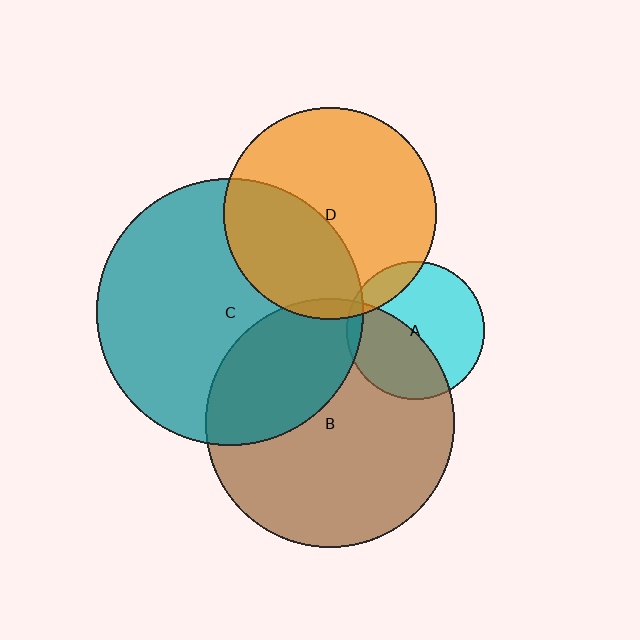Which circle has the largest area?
Circle C (teal).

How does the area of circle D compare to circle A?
Approximately 2.4 times.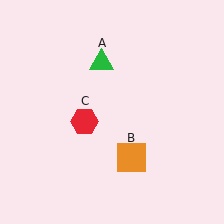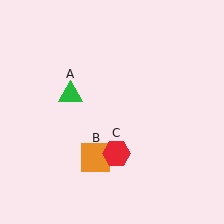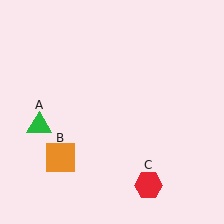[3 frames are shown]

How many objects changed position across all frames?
3 objects changed position: green triangle (object A), orange square (object B), red hexagon (object C).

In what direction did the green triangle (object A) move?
The green triangle (object A) moved down and to the left.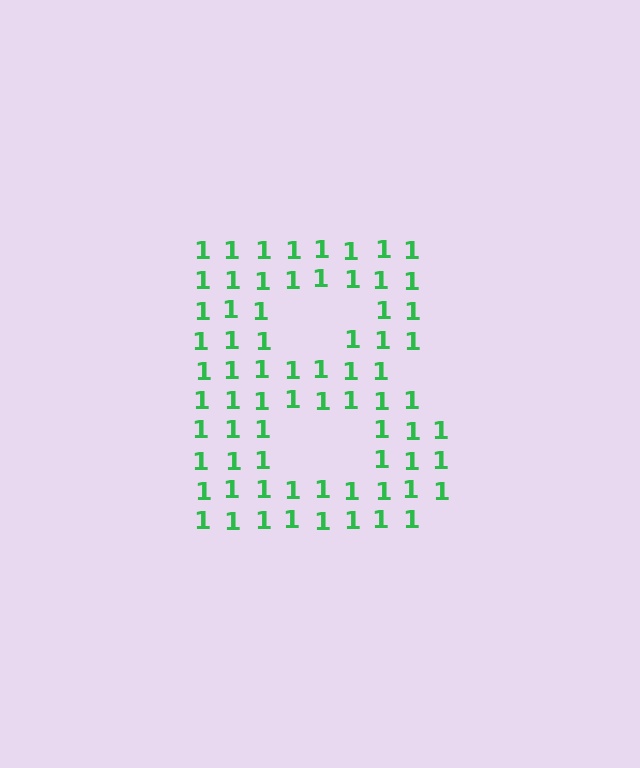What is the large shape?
The large shape is the letter B.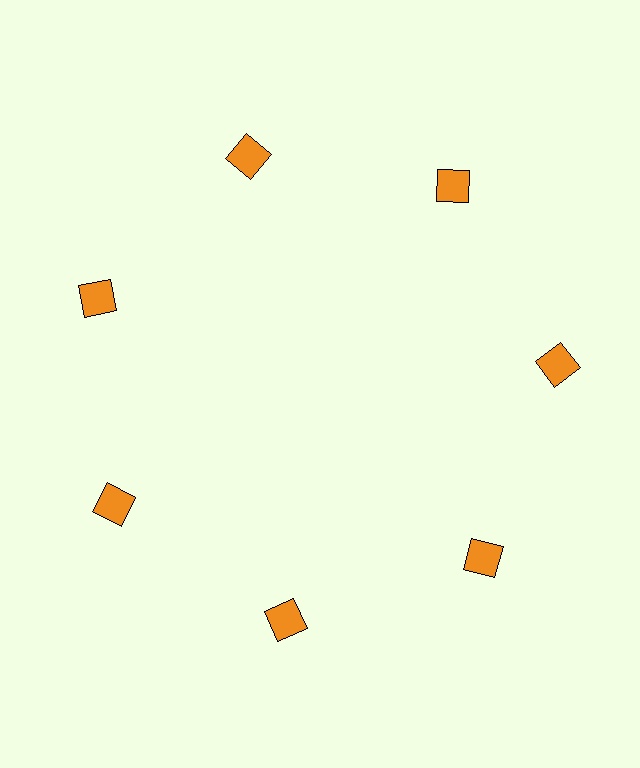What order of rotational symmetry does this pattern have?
This pattern has 7-fold rotational symmetry.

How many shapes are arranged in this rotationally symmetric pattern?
There are 7 shapes, arranged in 7 groups of 1.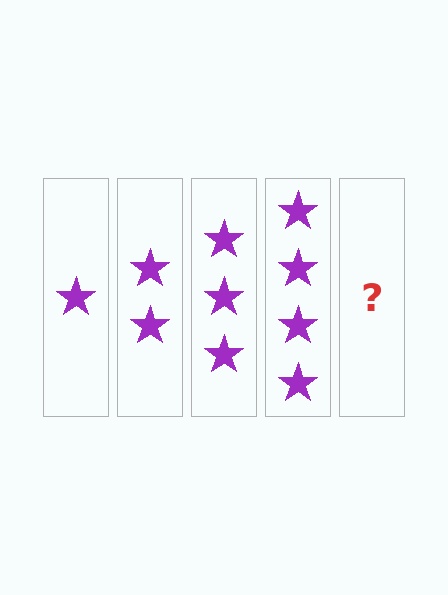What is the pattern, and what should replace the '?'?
The pattern is that each step adds one more star. The '?' should be 5 stars.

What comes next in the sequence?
The next element should be 5 stars.